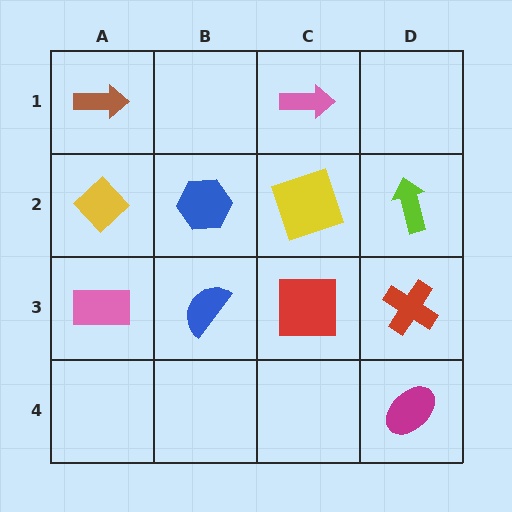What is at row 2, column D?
A lime arrow.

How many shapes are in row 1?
2 shapes.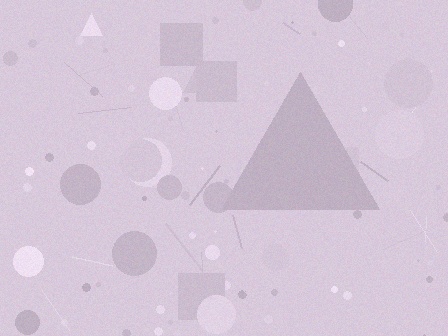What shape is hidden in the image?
A triangle is hidden in the image.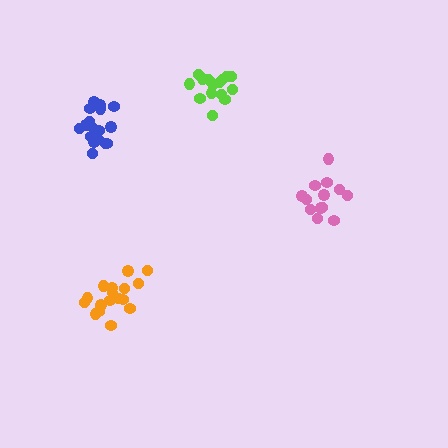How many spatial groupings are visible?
There are 4 spatial groupings.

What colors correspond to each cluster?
The clusters are colored: blue, lime, orange, pink.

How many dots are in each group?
Group 1: 18 dots, Group 2: 17 dots, Group 3: 17 dots, Group 4: 13 dots (65 total).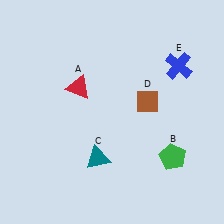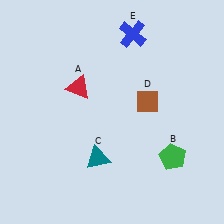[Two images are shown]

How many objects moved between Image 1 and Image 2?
1 object moved between the two images.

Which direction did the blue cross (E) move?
The blue cross (E) moved left.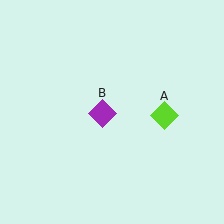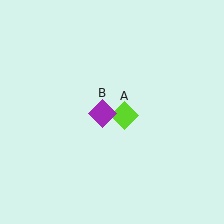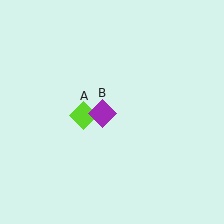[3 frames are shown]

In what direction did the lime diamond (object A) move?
The lime diamond (object A) moved left.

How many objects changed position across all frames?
1 object changed position: lime diamond (object A).